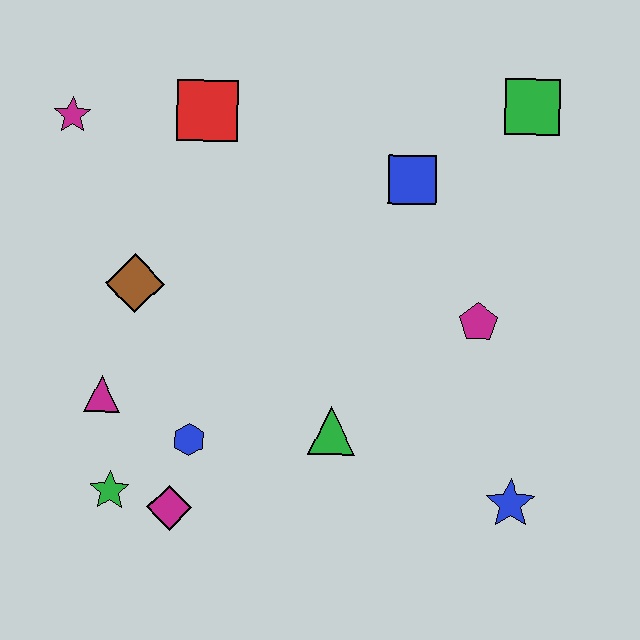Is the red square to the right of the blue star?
No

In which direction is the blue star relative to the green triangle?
The blue star is to the right of the green triangle.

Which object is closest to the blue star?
The magenta pentagon is closest to the blue star.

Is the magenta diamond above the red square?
No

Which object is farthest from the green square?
The green star is farthest from the green square.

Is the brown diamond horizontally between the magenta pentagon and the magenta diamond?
No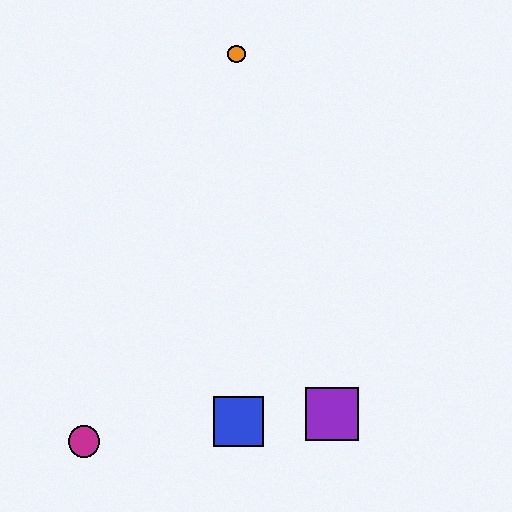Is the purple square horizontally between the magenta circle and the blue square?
No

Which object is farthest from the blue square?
The orange circle is farthest from the blue square.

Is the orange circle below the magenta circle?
No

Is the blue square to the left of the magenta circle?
No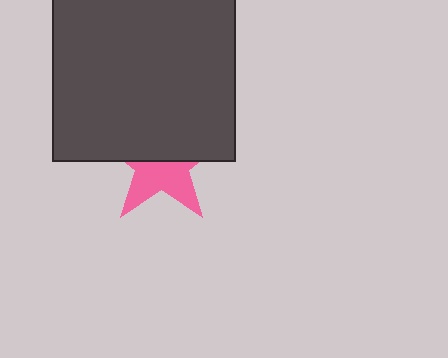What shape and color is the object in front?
The object in front is a dark gray square.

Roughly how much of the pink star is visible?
About half of it is visible (roughly 46%).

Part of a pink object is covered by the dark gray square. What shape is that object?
It is a star.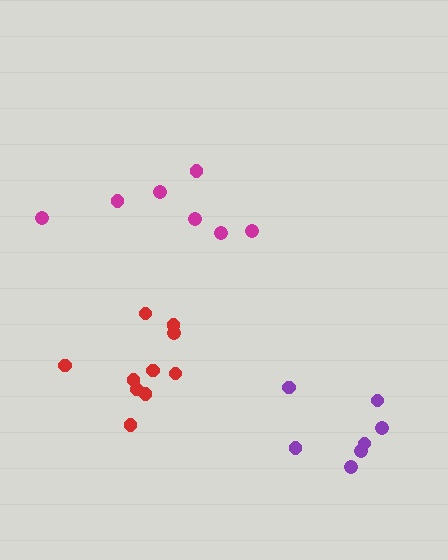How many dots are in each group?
Group 1: 7 dots, Group 2: 7 dots, Group 3: 10 dots (24 total).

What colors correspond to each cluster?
The clusters are colored: purple, magenta, red.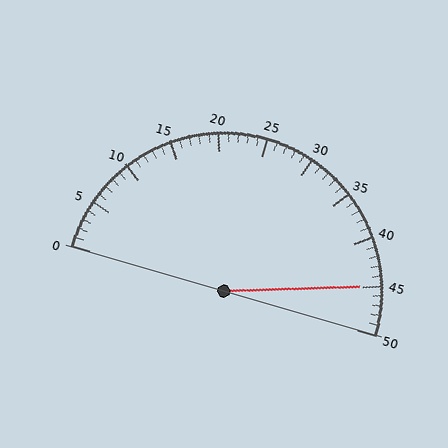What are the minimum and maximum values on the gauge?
The gauge ranges from 0 to 50.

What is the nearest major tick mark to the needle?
The nearest major tick mark is 45.